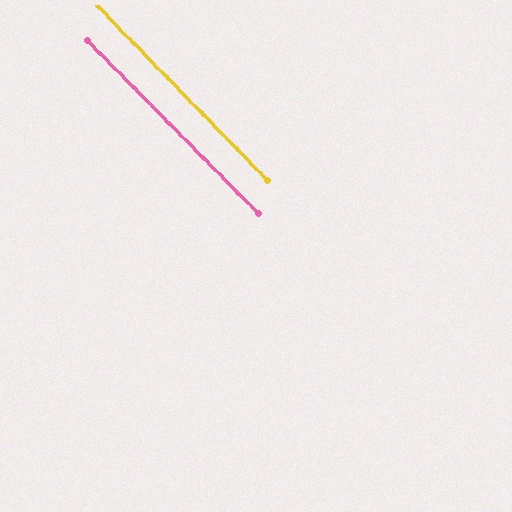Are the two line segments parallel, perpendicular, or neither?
Parallel — their directions differ by only 0.5°.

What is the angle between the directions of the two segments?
Approximately 0 degrees.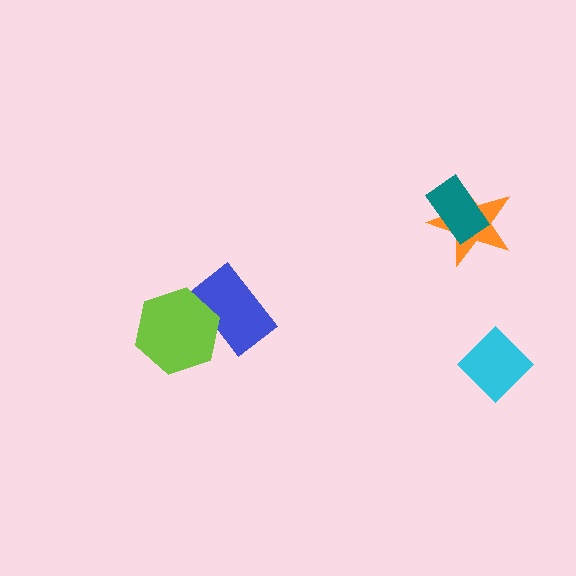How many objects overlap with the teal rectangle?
1 object overlaps with the teal rectangle.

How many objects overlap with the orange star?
1 object overlaps with the orange star.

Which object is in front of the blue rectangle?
The lime hexagon is in front of the blue rectangle.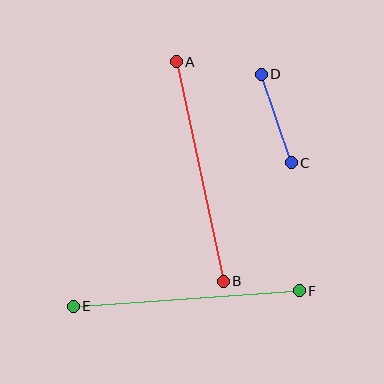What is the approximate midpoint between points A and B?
The midpoint is at approximately (200, 171) pixels.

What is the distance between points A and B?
The distance is approximately 225 pixels.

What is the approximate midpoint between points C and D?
The midpoint is at approximately (276, 119) pixels.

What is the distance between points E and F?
The distance is approximately 227 pixels.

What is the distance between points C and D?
The distance is approximately 93 pixels.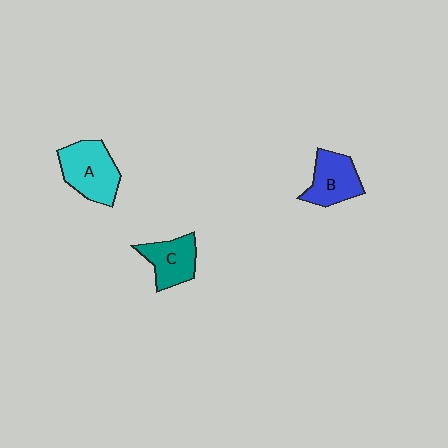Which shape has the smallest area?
Shape C (teal).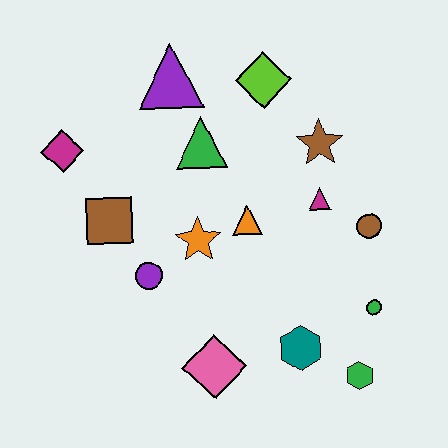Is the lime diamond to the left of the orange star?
No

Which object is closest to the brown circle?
The magenta triangle is closest to the brown circle.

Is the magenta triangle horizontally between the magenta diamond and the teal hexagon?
No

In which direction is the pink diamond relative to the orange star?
The pink diamond is below the orange star.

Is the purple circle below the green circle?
No